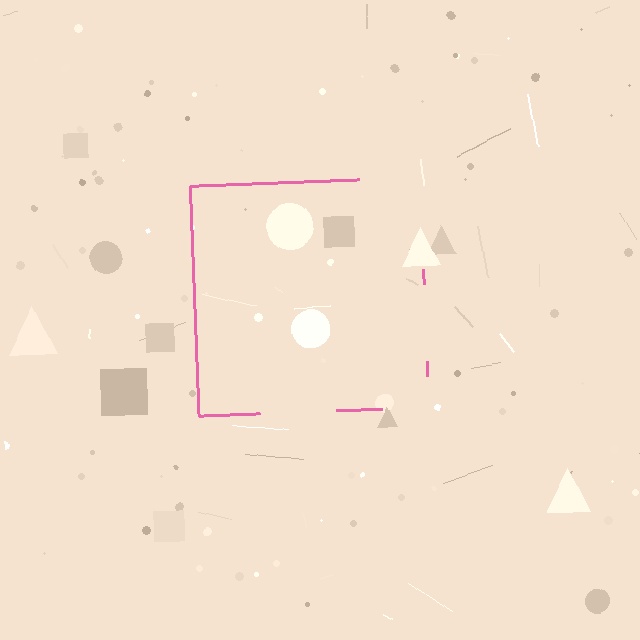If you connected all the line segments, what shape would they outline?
They would outline a square.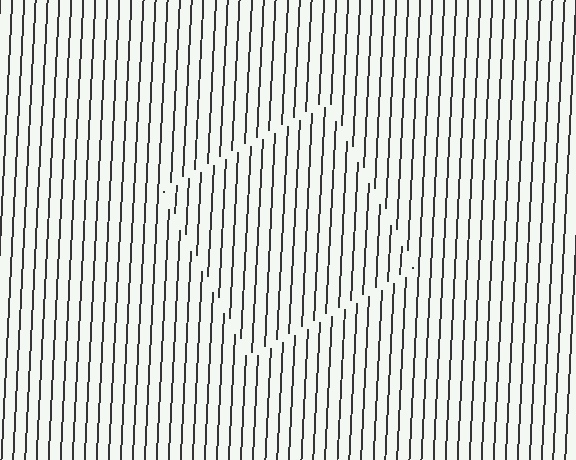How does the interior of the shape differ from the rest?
The interior of the shape contains the same grating, shifted by half a period — the contour is defined by the phase discontinuity where line-ends from the inner and outer gratings abut.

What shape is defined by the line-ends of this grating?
An illusory square. The interior of the shape contains the same grating, shifted by half a period — the contour is defined by the phase discontinuity where line-ends from the inner and outer gratings abut.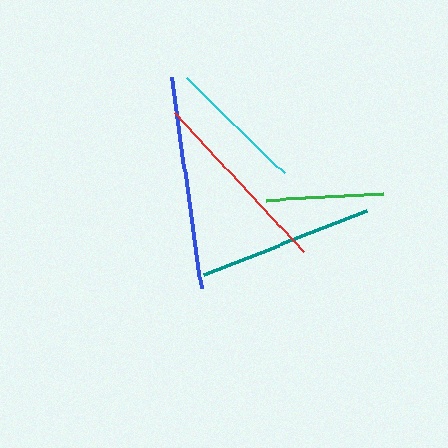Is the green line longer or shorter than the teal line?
The teal line is longer than the green line.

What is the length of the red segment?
The red segment is approximately 189 pixels long.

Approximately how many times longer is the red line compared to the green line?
The red line is approximately 1.6 times the length of the green line.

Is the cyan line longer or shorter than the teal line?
The teal line is longer than the cyan line.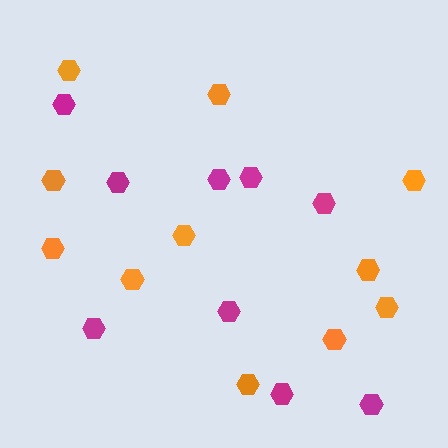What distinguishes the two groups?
There are 2 groups: one group of magenta hexagons (9) and one group of orange hexagons (11).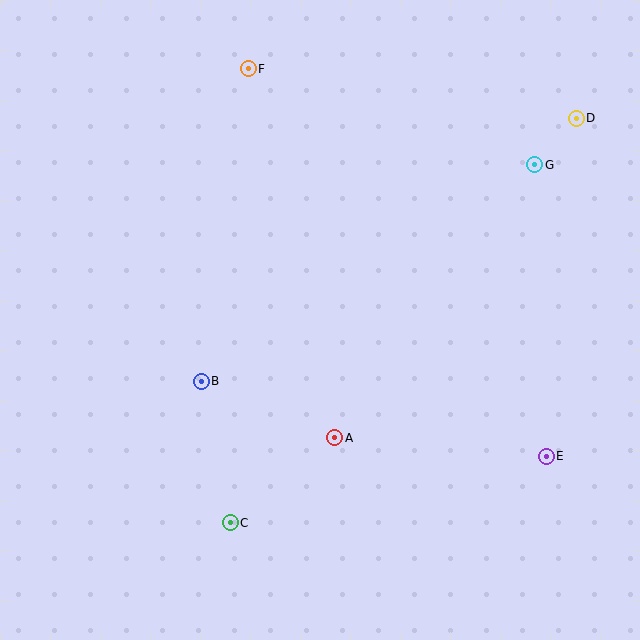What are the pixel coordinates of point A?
Point A is at (335, 438).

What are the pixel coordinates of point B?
Point B is at (201, 381).